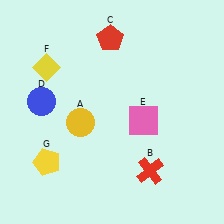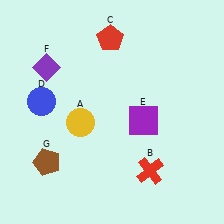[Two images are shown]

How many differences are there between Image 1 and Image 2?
There are 3 differences between the two images.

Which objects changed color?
E changed from pink to purple. F changed from yellow to purple. G changed from yellow to brown.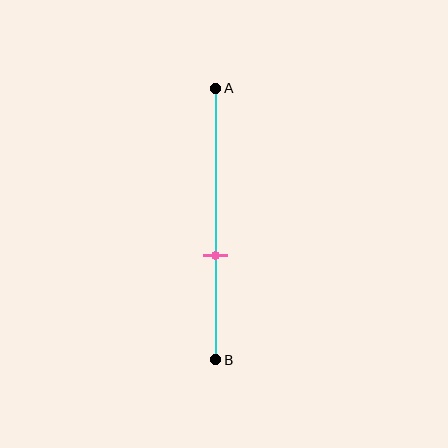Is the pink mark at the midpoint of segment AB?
No, the mark is at about 60% from A, not at the 50% midpoint.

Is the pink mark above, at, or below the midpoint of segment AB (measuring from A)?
The pink mark is below the midpoint of segment AB.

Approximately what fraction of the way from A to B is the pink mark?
The pink mark is approximately 60% of the way from A to B.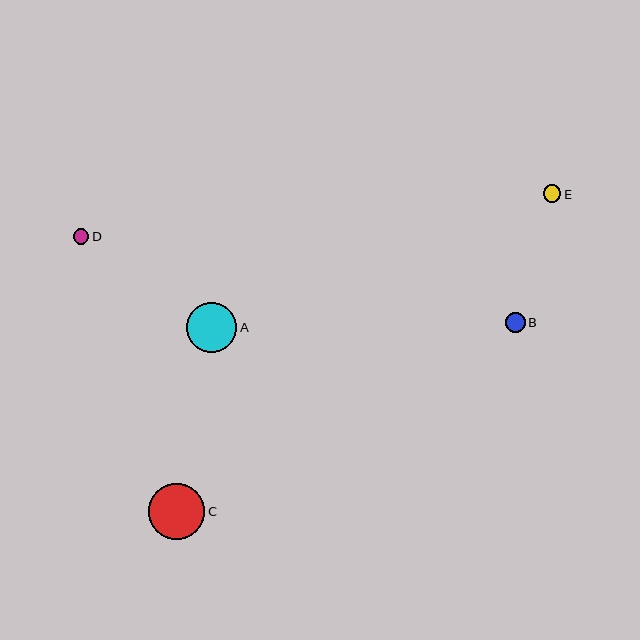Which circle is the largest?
Circle C is the largest with a size of approximately 56 pixels.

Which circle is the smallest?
Circle D is the smallest with a size of approximately 16 pixels.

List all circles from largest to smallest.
From largest to smallest: C, A, B, E, D.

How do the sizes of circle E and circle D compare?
Circle E and circle D are approximately the same size.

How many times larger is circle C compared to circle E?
Circle C is approximately 3.3 times the size of circle E.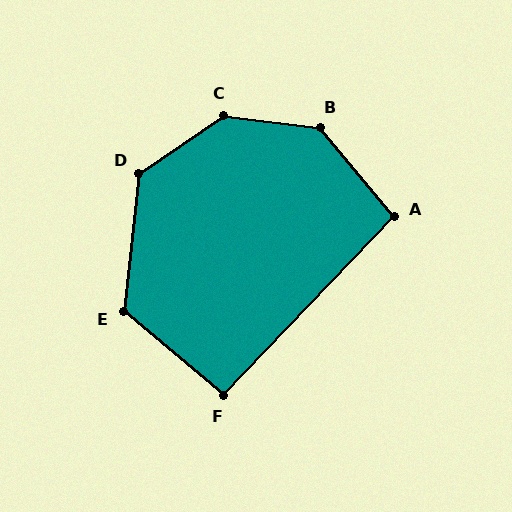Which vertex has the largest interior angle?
C, at approximately 139 degrees.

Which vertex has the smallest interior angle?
F, at approximately 93 degrees.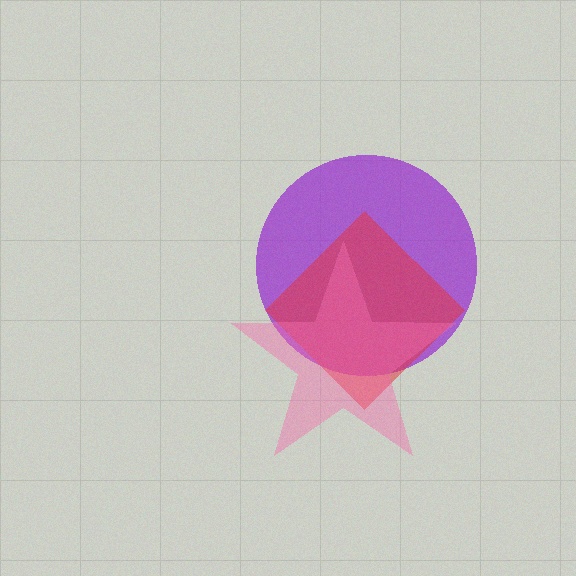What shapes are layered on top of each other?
The layered shapes are: a purple circle, a red diamond, a pink star.